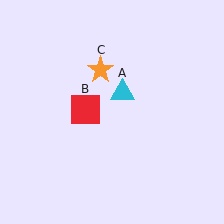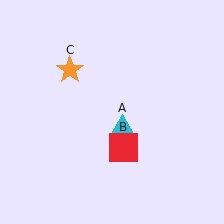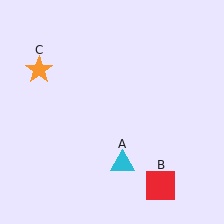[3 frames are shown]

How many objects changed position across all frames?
3 objects changed position: cyan triangle (object A), red square (object B), orange star (object C).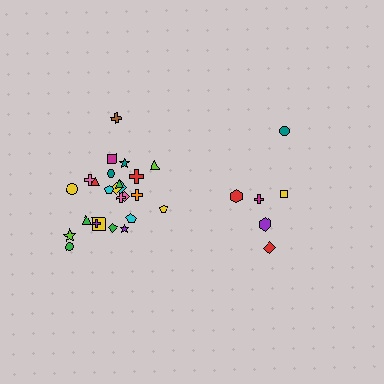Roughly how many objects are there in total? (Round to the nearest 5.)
Roughly 30 objects in total.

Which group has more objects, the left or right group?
The left group.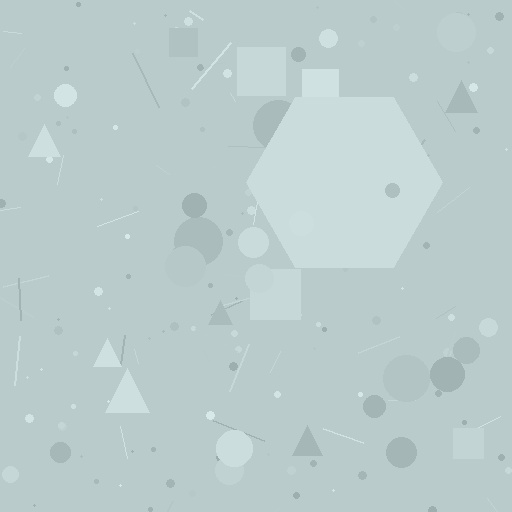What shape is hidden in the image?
A hexagon is hidden in the image.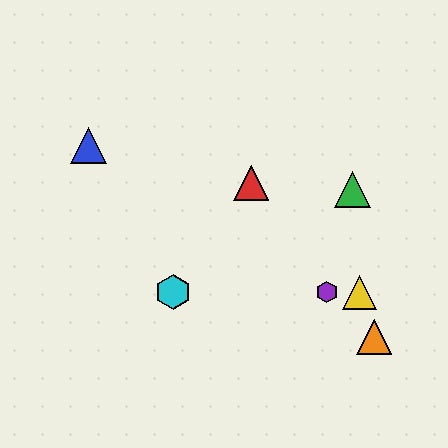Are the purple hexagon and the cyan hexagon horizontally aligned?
Yes, both are at y≈292.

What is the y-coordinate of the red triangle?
The red triangle is at y≈183.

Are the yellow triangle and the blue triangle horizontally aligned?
No, the yellow triangle is at y≈292 and the blue triangle is at y≈145.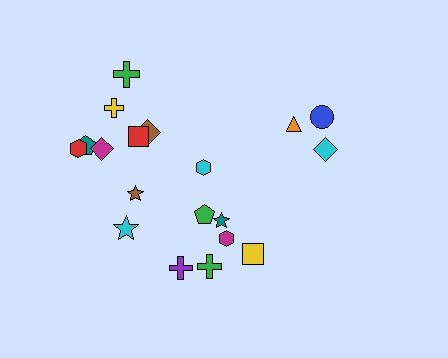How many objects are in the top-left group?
There are 8 objects.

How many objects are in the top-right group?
There are 3 objects.